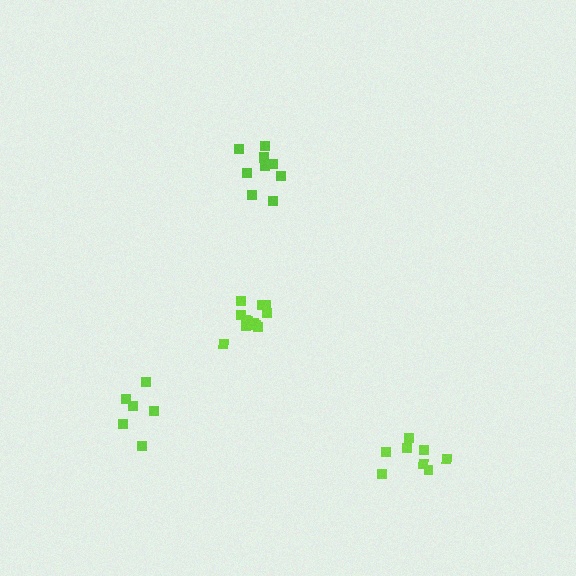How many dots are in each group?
Group 1: 12 dots, Group 2: 10 dots, Group 3: 8 dots, Group 4: 6 dots (36 total).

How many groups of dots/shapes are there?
There are 4 groups.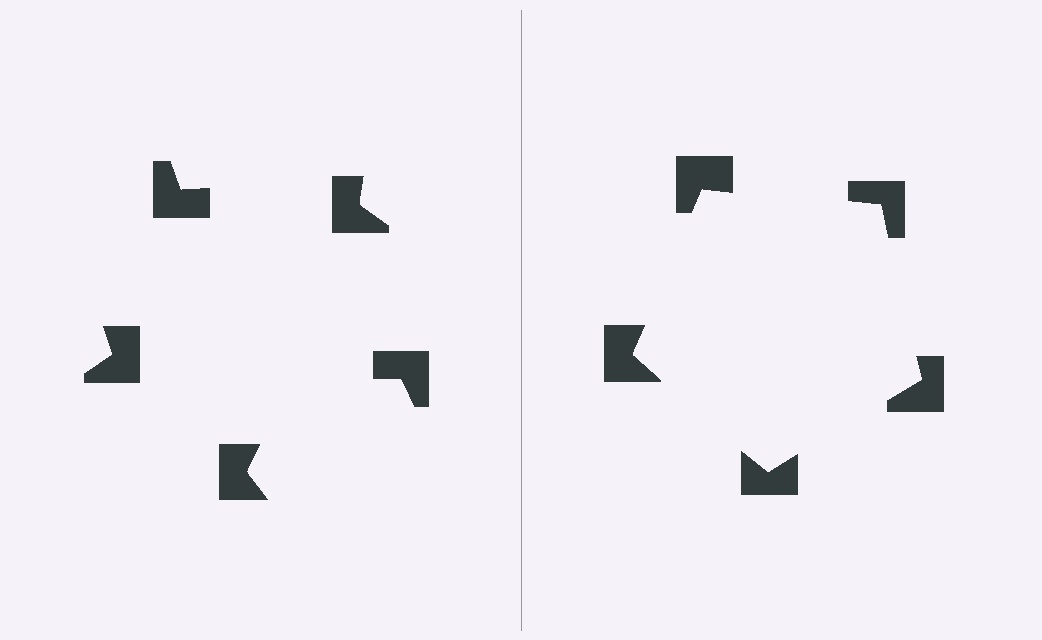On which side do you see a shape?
An illusory pentagon appears on the right side. On the left side the wedge cuts are rotated, so no coherent shape forms.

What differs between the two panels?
The notched squares are positioned identically on both sides; only the wedge orientations differ. On the right they align to a pentagon; on the left they are misaligned.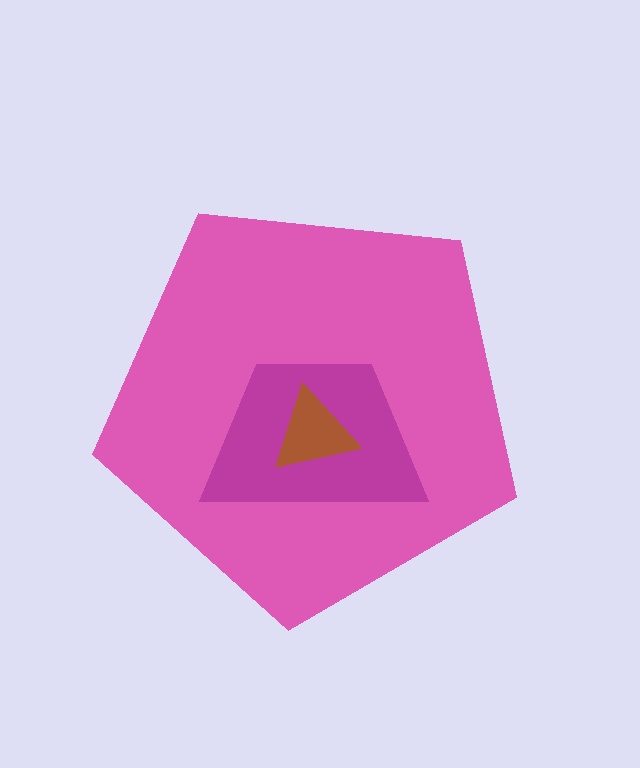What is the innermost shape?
The brown triangle.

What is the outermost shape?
The pink pentagon.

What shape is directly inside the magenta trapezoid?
The brown triangle.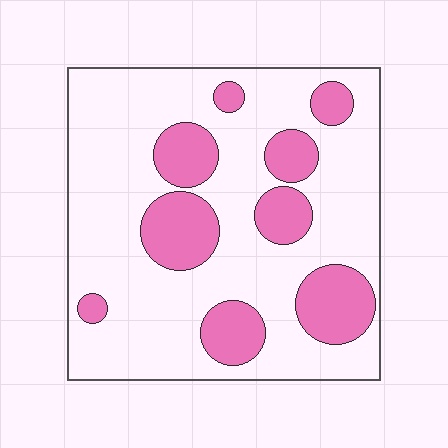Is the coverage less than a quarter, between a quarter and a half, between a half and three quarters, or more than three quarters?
Between a quarter and a half.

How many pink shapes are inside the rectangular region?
9.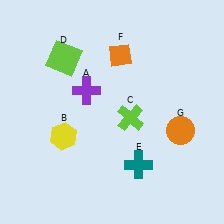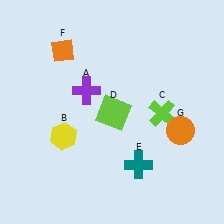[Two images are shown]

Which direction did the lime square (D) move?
The lime square (D) moved down.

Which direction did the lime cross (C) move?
The lime cross (C) moved right.